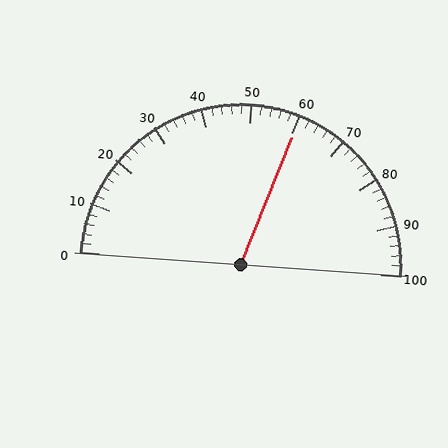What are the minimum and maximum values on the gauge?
The gauge ranges from 0 to 100.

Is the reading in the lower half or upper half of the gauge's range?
The reading is in the upper half of the range (0 to 100).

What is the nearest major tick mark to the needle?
The nearest major tick mark is 60.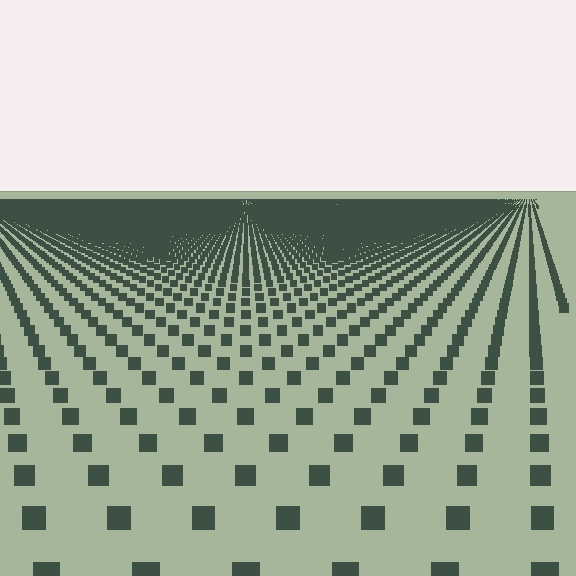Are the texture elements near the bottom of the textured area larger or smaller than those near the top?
Larger. Near the bottom, elements are closer to the viewer and appear at a bigger on-screen size.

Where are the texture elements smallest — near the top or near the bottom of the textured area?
Near the top.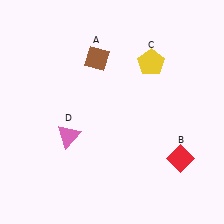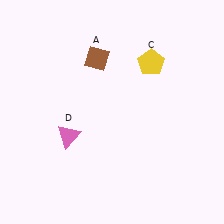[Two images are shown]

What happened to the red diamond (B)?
The red diamond (B) was removed in Image 2. It was in the bottom-right area of Image 1.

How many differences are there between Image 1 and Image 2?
There is 1 difference between the two images.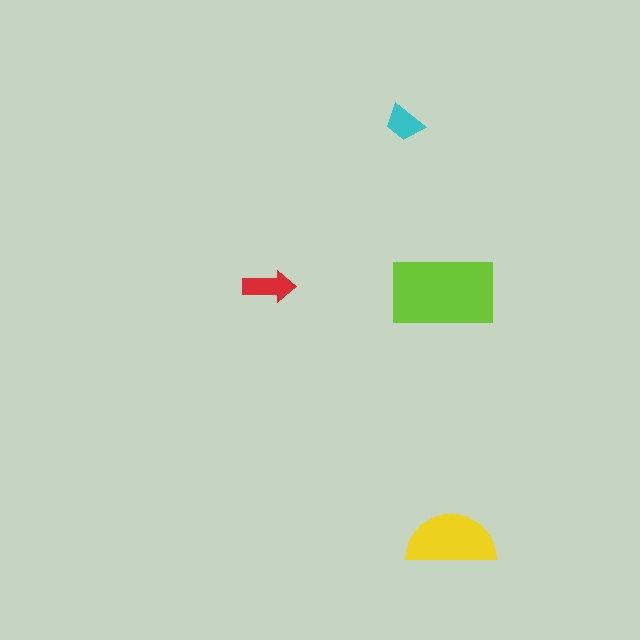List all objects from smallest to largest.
The cyan trapezoid, the red arrow, the yellow semicircle, the lime rectangle.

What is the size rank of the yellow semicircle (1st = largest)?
2nd.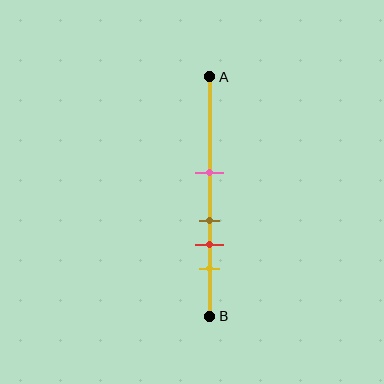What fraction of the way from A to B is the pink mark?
The pink mark is approximately 40% (0.4) of the way from A to B.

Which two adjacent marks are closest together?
The brown and red marks are the closest adjacent pair.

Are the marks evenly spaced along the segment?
No, the marks are not evenly spaced.